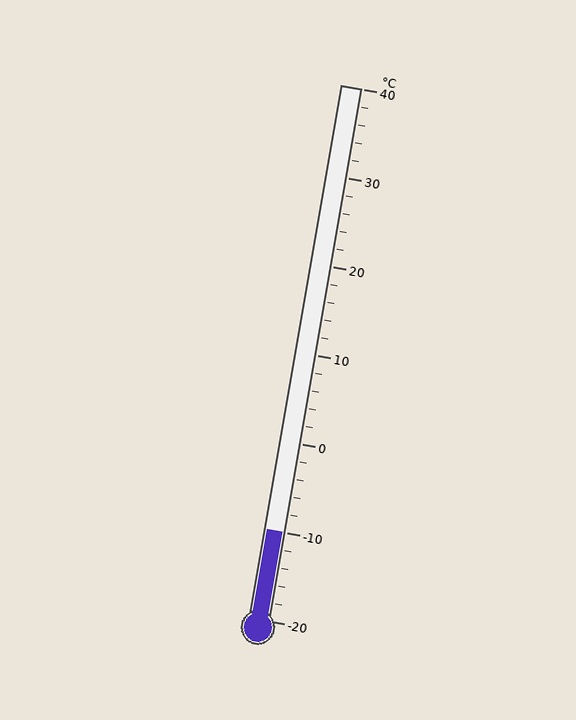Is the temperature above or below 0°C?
The temperature is below 0°C.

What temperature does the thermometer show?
The thermometer shows approximately -10°C.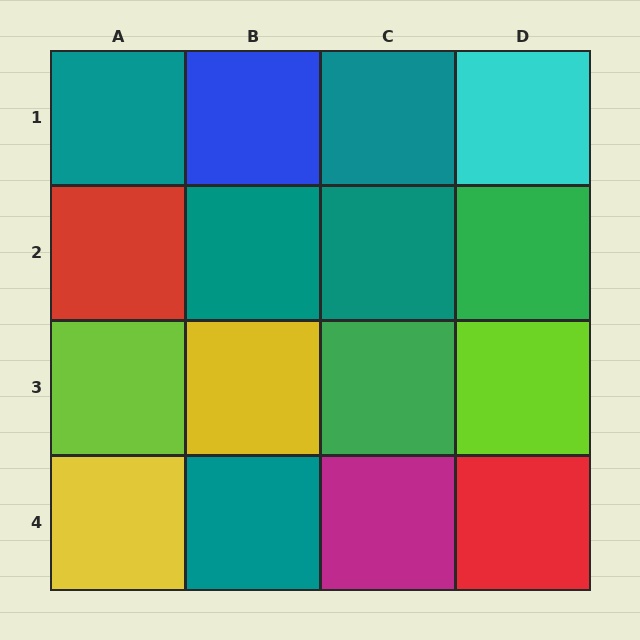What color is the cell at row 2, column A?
Red.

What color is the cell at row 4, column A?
Yellow.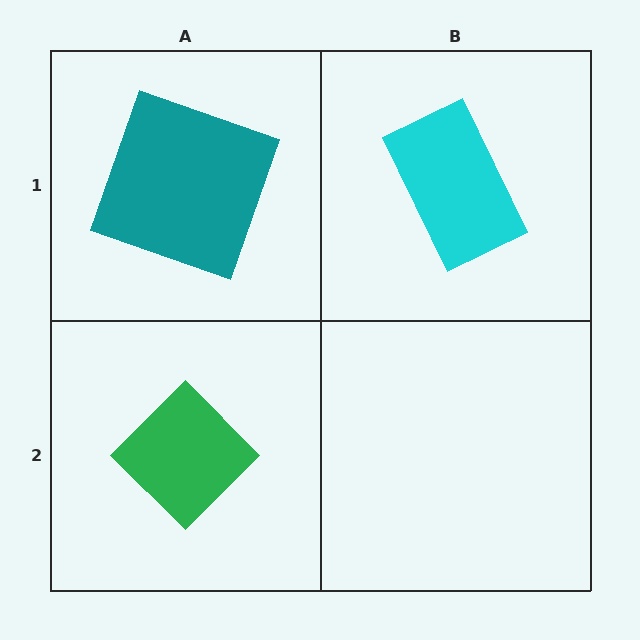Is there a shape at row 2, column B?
No, that cell is empty.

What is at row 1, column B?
A cyan rectangle.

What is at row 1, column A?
A teal square.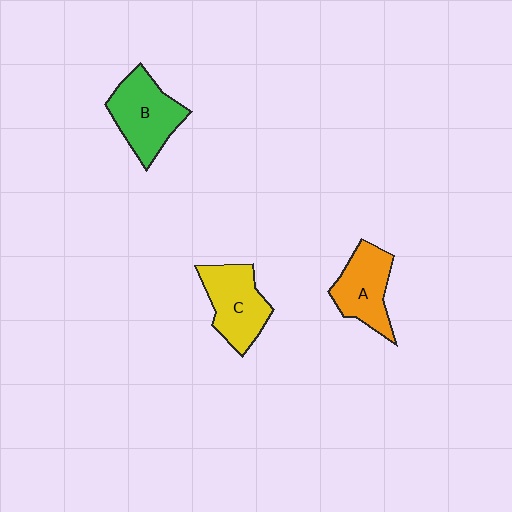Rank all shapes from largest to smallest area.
From largest to smallest: B (green), C (yellow), A (orange).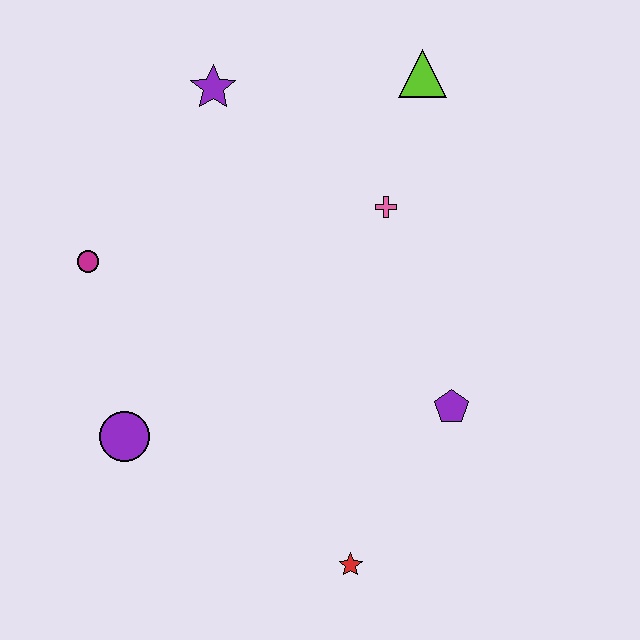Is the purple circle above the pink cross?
No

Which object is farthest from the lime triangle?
The red star is farthest from the lime triangle.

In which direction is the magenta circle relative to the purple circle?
The magenta circle is above the purple circle.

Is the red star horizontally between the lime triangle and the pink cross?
No